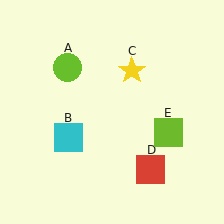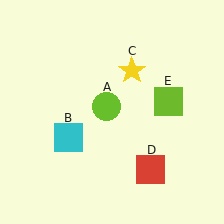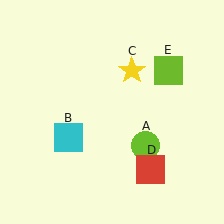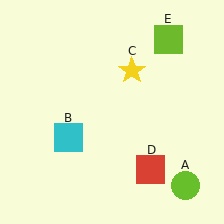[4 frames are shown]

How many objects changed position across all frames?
2 objects changed position: lime circle (object A), lime square (object E).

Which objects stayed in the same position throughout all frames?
Cyan square (object B) and yellow star (object C) and red square (object D) remained stationary.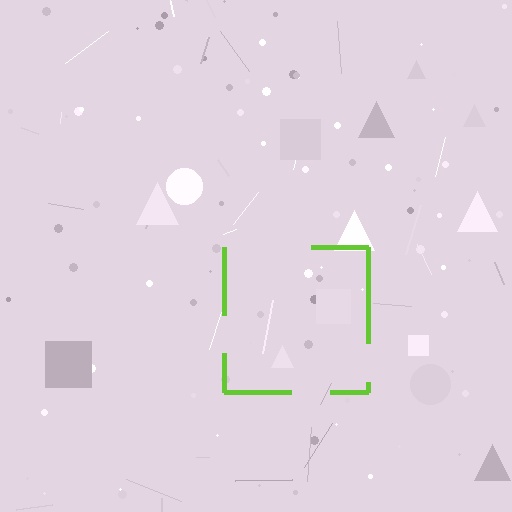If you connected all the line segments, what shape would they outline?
They would outline a square.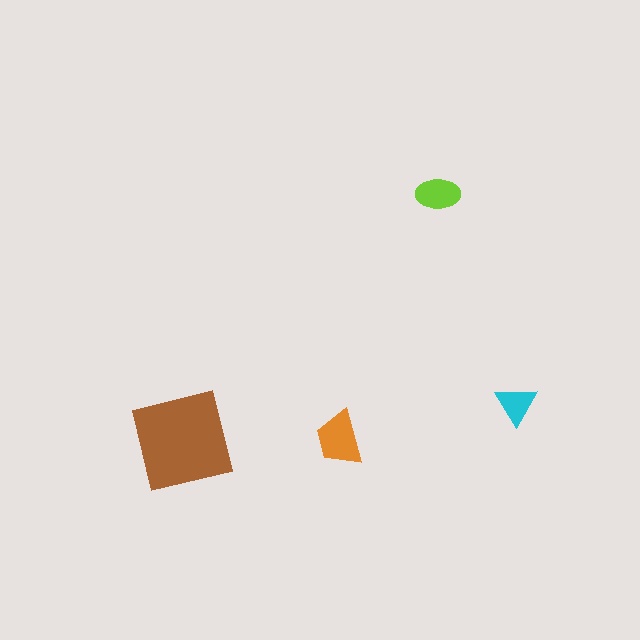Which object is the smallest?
The cyan triangle.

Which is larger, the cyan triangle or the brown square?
The brown square.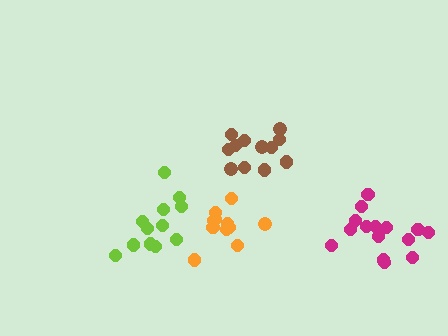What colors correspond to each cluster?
The clusters are colored: orange, lime, magenta, brown.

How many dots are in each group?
Group 1: 11 dots, Group 2: 12 dots, Group 3: 15 dots, Group 4: 12 dots (50 total).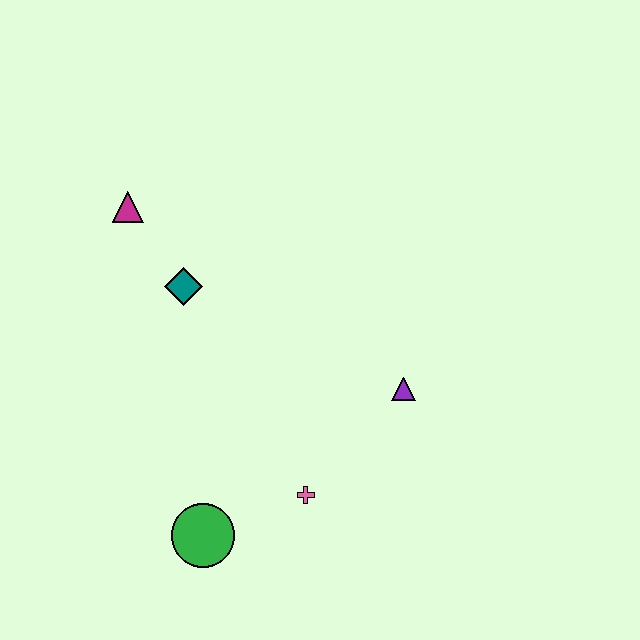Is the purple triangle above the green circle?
Yes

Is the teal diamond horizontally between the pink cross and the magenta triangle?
Yes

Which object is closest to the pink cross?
The green circle is closest to the pink cross.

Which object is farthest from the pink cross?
The magenta triangle is farthest from the pink cross.